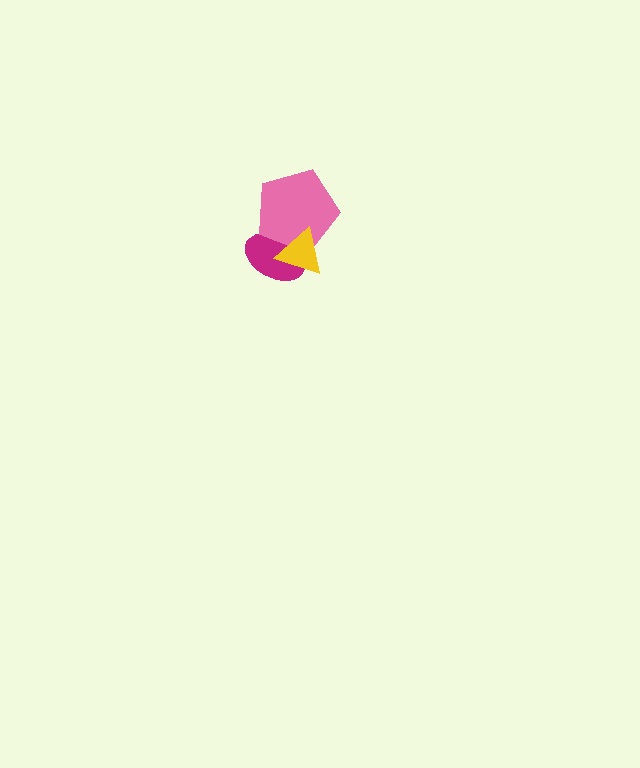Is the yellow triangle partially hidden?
No, no other shape covers it.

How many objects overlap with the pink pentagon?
2 objects overlap with the pink pentagon.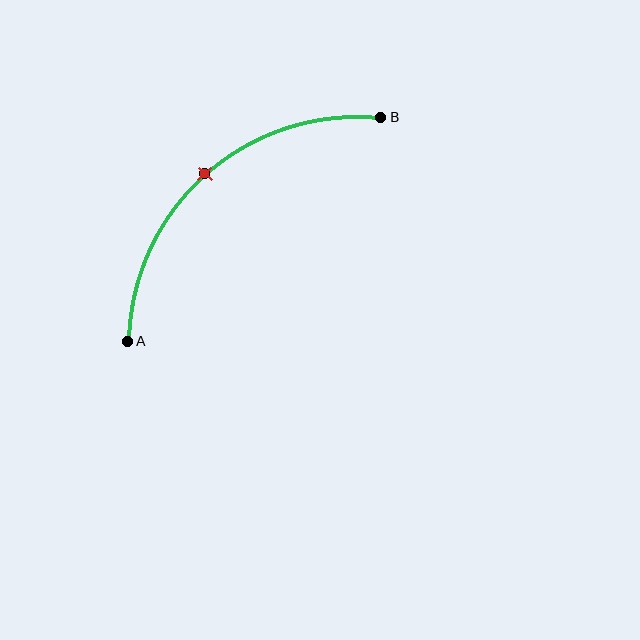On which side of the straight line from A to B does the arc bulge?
The arc bulges above and to the left of the straight line connecting A and B.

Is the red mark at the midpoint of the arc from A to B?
Yes. The red mark lies on the arc at equal arc-length from both A and B — it is the arc midpoint.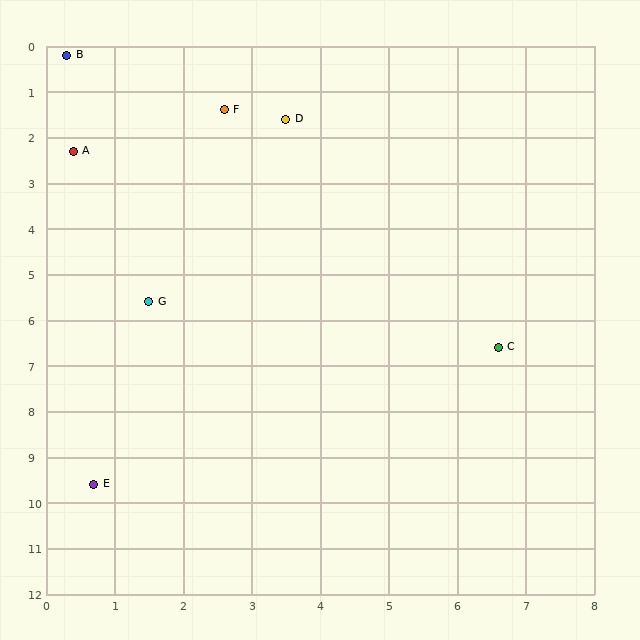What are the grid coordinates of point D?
Point D is at approximately (3.5, 1.6).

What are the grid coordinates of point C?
Point C is at approximately (6.6, 6.6).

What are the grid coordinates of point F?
Point F is at approximately (2.6, 1.4).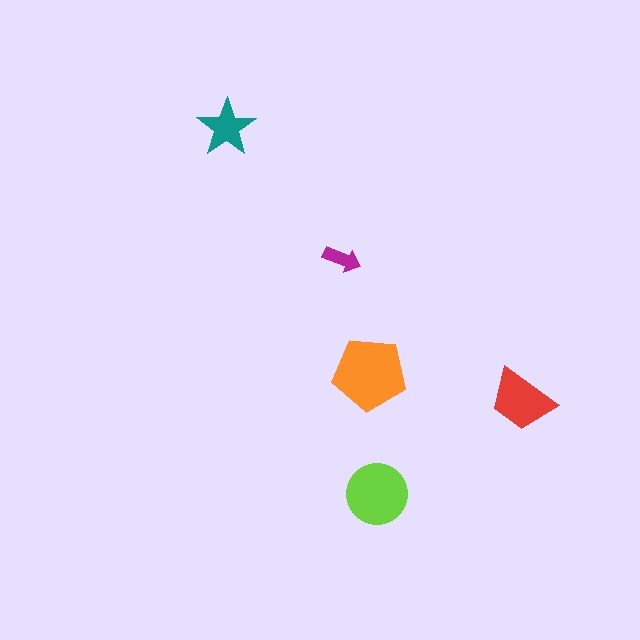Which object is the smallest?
The magenta arrow.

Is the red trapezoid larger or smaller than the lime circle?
Smaller.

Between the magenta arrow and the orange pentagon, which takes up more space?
The orange pentagon.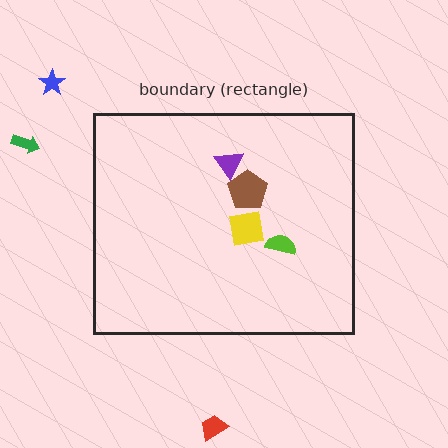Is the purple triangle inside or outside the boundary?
Inside.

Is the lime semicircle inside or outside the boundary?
Inside.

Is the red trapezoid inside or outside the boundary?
Outside.